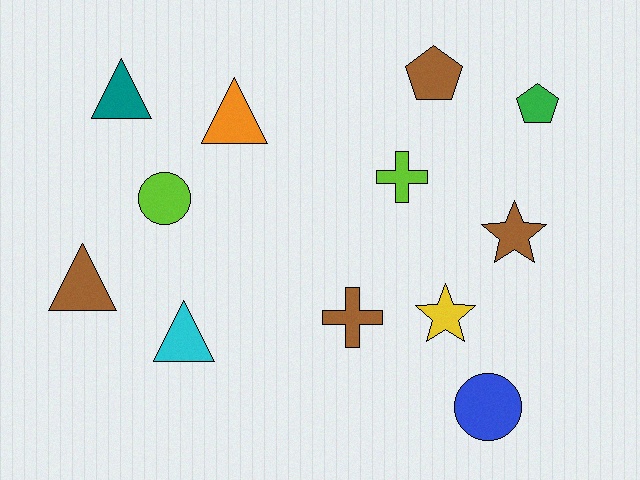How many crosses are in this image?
There are 2 crosses.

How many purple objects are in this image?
There are no purple objects.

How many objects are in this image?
There are 12 objects.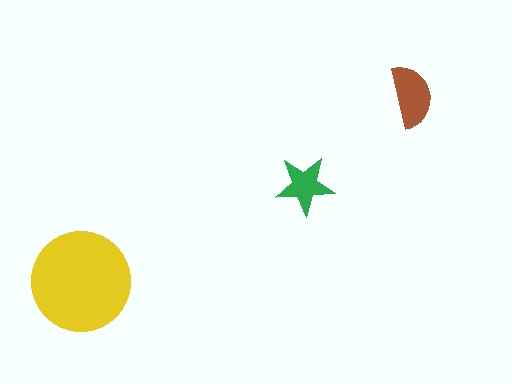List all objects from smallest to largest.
The green star, the brown semicircle, the yellow circle.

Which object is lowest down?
The yellow circle is bottommost.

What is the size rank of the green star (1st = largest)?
3rd.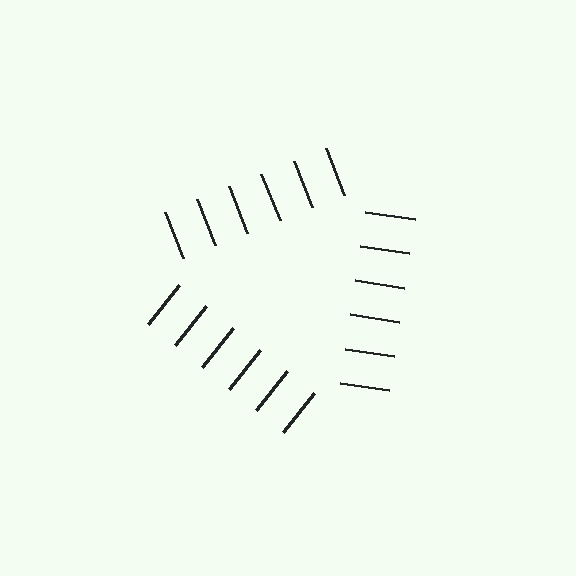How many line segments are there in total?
18 — 6 along each of the 3 edges.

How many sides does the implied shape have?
3 sides — the line-ends trace a triangle.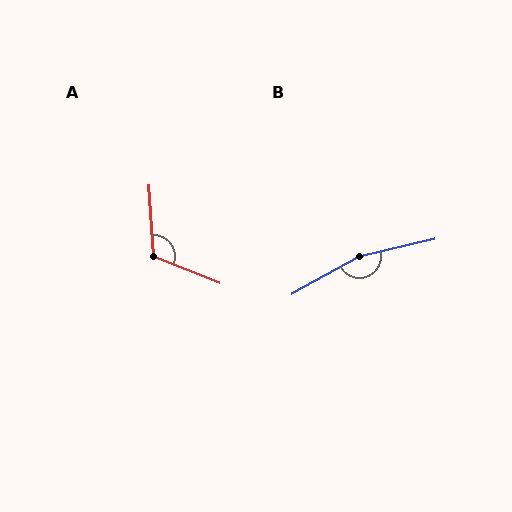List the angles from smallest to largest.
A (115°), B (164°).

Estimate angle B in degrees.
Approximately 164 degrees.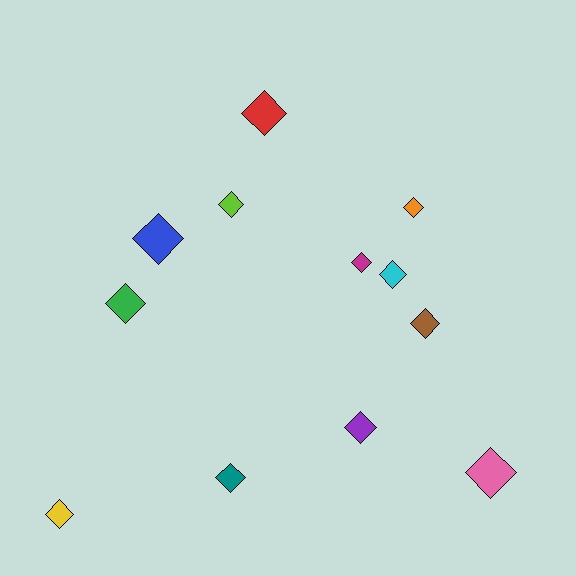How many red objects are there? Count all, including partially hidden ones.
There is 1 red object.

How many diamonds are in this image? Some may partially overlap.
There are 12 diamonds.